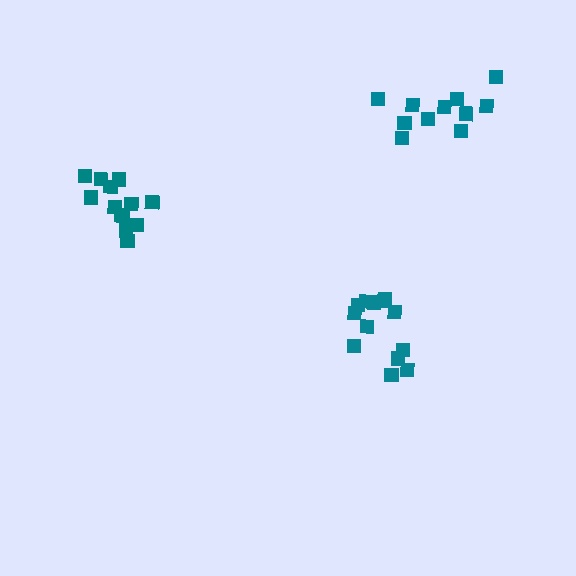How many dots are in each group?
Group 1: 13 dots, Group 2: 11 dots, Group 3: 13 dots (37 total).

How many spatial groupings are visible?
There are 3 spatial groupings.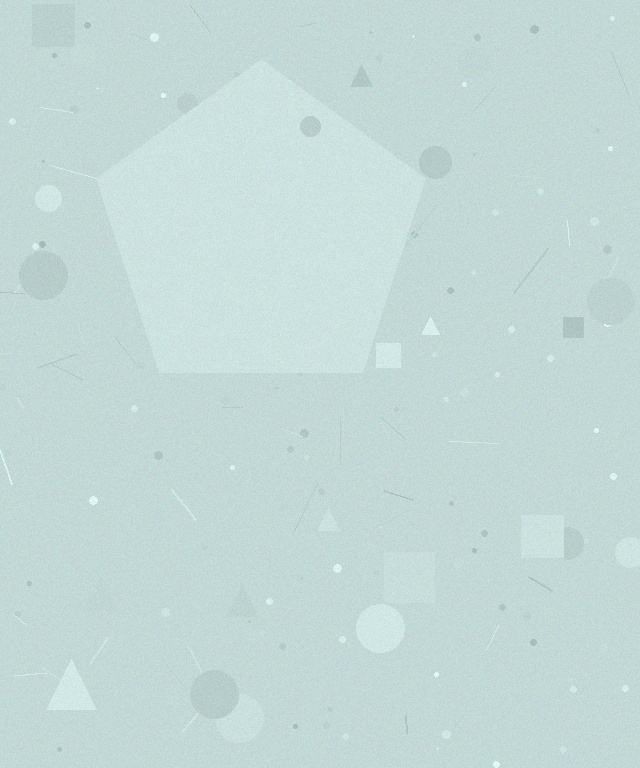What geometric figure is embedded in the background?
A pentagon is embedded in the background.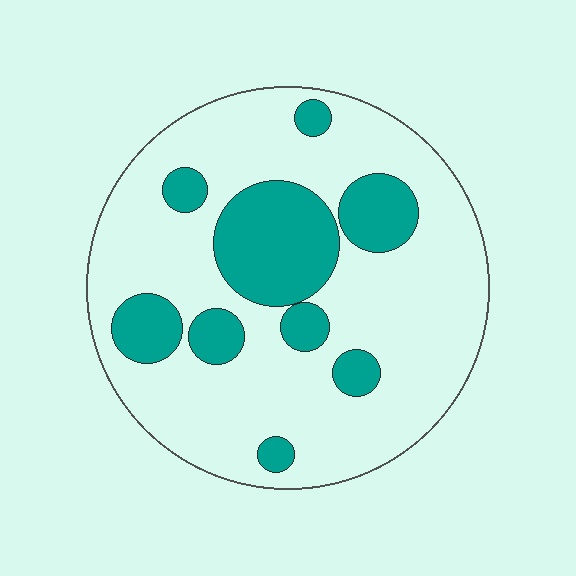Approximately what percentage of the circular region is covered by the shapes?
Approximately 25%.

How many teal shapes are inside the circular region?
9.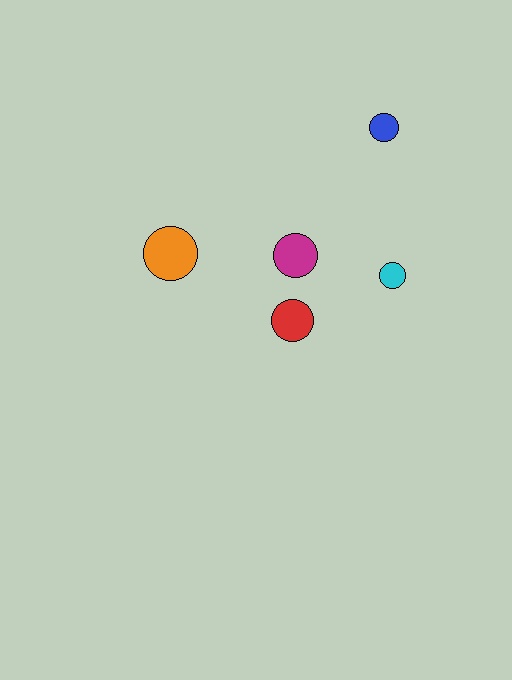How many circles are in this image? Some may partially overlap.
There are 5 circles.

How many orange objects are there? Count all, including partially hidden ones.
There is 1 orange object.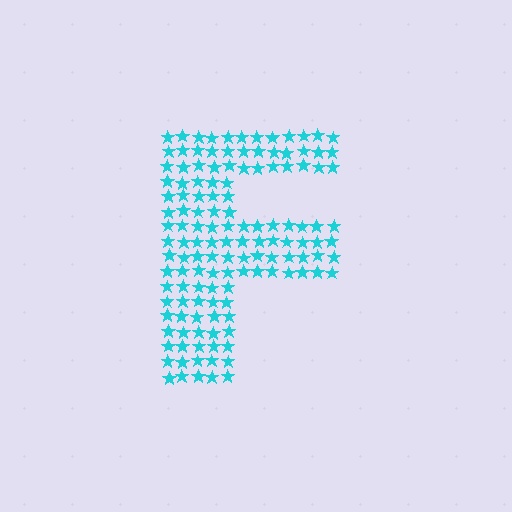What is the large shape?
The large shape is the letter F.